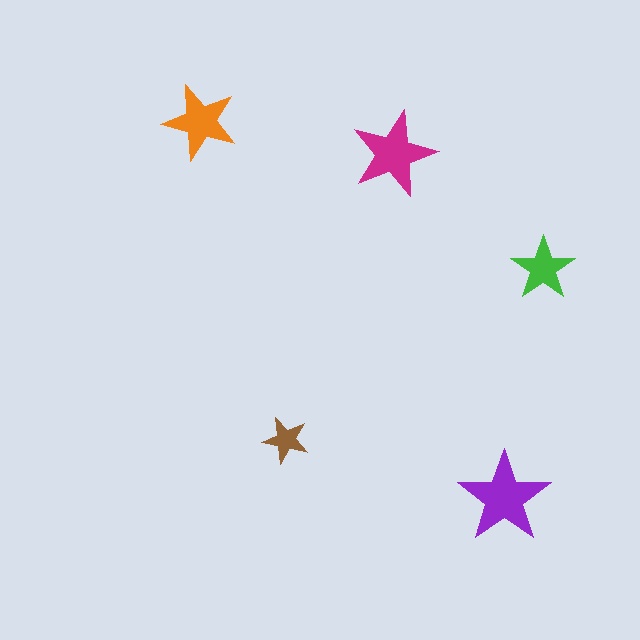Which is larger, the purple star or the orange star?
The purple one.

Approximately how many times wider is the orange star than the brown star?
About 1.5 times wider.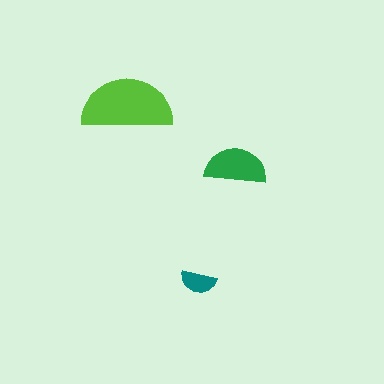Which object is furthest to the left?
The lime semicircle is leftmost.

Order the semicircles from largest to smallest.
the lime one, the green one, the teal one.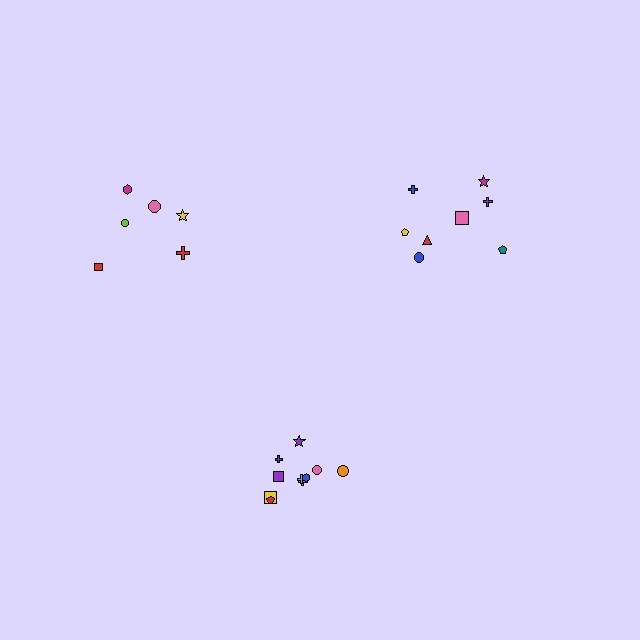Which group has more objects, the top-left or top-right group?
The top-right group.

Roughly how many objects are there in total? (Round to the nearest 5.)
Roughly 25 objects in total.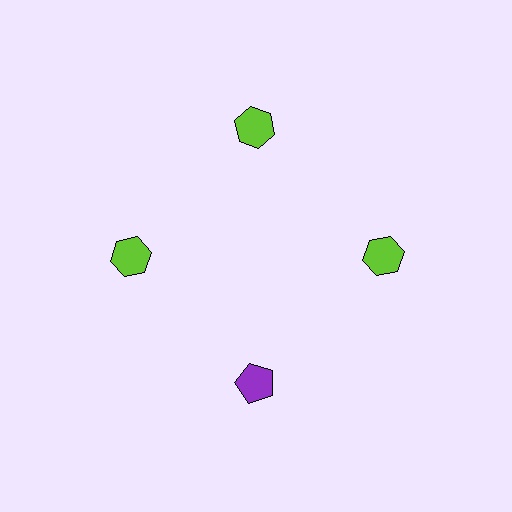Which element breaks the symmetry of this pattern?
The purple pentagon at roughly the 6 o'clock position breaks the symmetry. All other shapes are lime hexagons.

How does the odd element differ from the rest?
It differs in both color (purple instead of lime) and shape (pentagon instead of hexagon).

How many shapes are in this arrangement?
There are 4 shapes arranged in a ring pattern.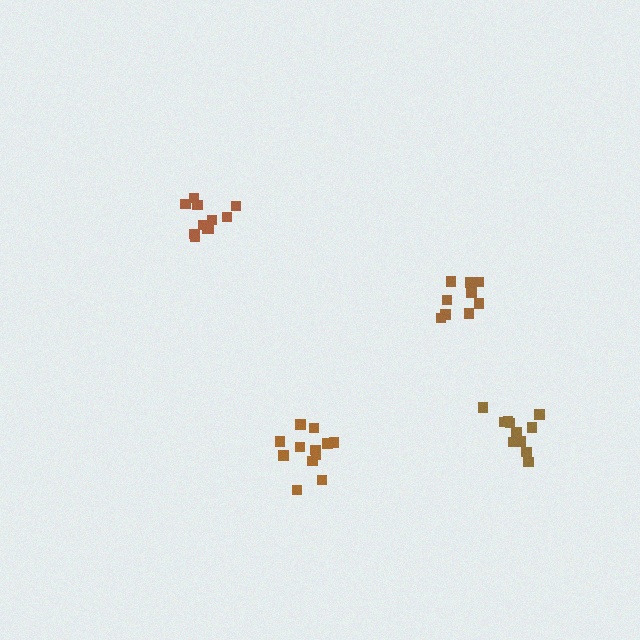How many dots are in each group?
Group 1: 10 dots, Group 2: 12 dots, Group 3: 11 dots, Group 4: 12 dots (45 total).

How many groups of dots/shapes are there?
There are 4 groups.